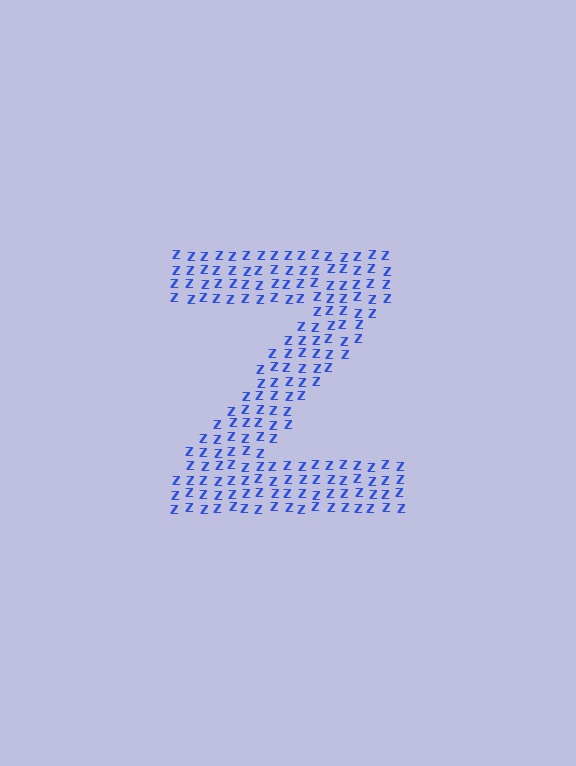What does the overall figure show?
The overall figure shows the letter Z.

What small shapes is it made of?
It is made of small letter Z's.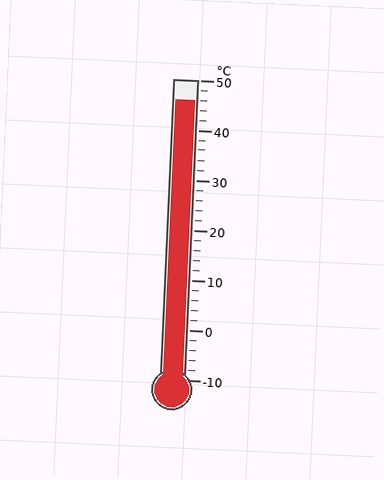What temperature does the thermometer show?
The thermometer shows approximately 46°C.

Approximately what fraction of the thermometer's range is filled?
The thermometer is filled to approximately 95% of its range.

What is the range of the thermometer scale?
The thermometer scale ranges from -10°C to 50°C.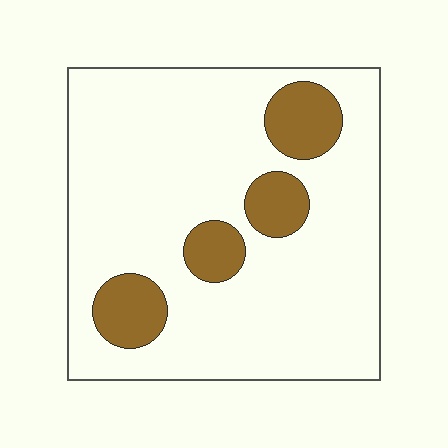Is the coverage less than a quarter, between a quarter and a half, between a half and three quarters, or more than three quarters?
Less than a quarter.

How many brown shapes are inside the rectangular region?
4.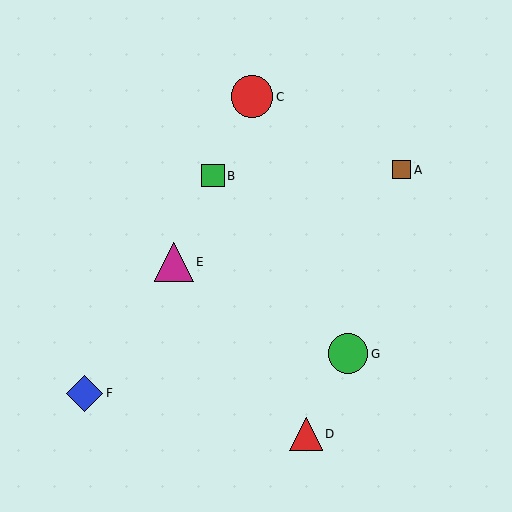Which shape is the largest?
The red circle (labeled C) is the largest.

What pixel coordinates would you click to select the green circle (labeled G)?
Click at (348, 354) to select the green circle G.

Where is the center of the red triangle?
The center of the red triangle is at (306, 434).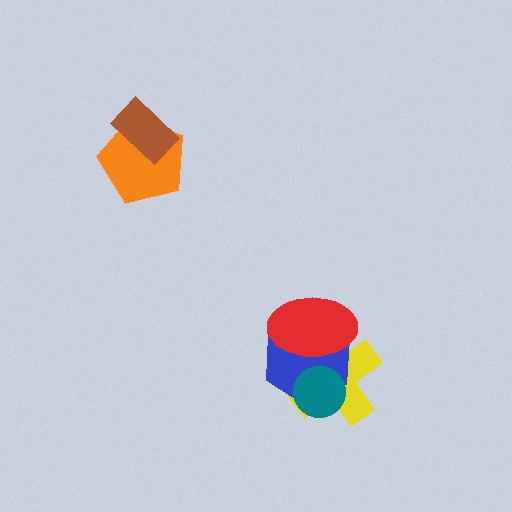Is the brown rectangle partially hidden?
No, no other shape covers it.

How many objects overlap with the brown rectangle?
1 object overlaps with the brown rectangle.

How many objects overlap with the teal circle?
2 objects overlap with the teal circle.